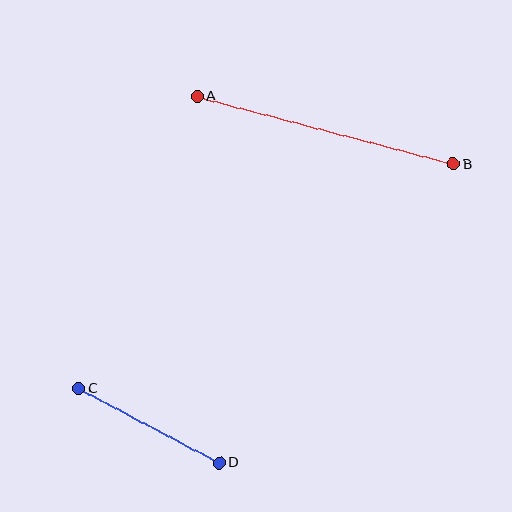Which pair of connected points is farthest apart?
Points A and B are farthest apart.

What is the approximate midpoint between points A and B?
The midpoint is at approximately (325, 130) pixels.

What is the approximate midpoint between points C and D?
The midpoint is at approximately (149, 426) pixels.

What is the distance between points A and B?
The distance is approximately 265 pixels.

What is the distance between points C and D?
The distance is approximately 158 pixels.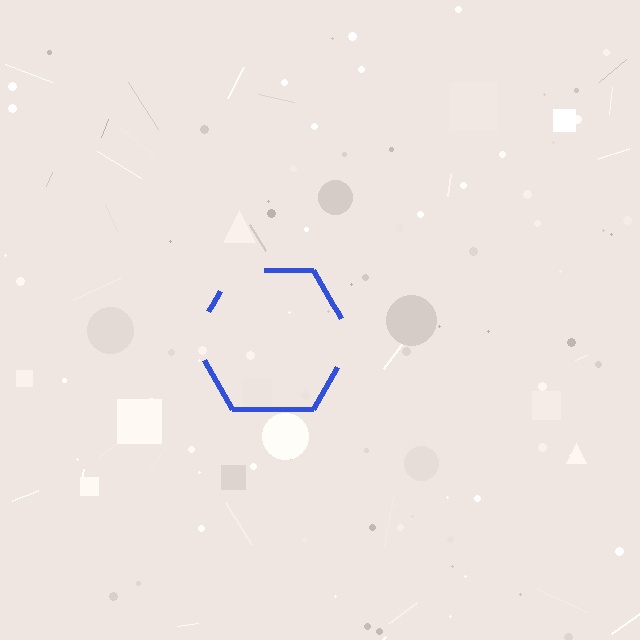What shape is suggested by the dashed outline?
The dashed outline suggests a hexagon.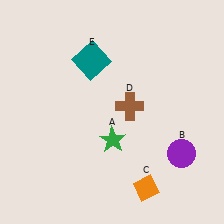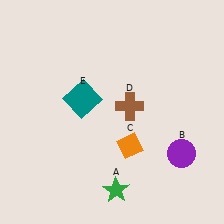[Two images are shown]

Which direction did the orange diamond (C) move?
The orange diamond (C) moved up.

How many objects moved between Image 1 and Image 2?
3 objects moved between the two images.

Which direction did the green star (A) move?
The green star (A) moved down.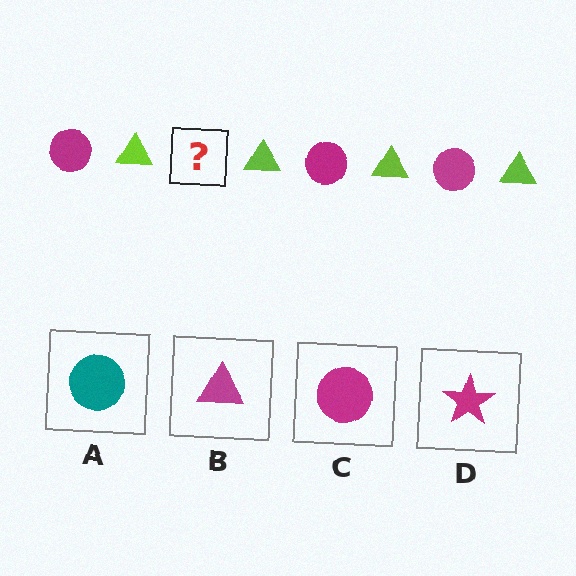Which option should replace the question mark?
Option C.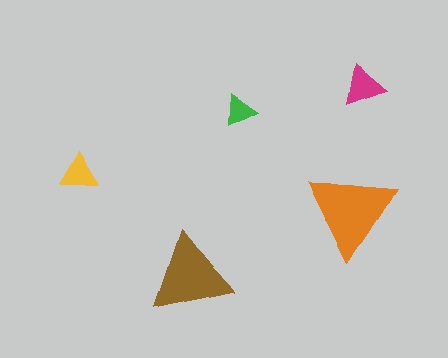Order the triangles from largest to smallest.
the orange one, the brown one, the magenta one, the yellow one, the green one.